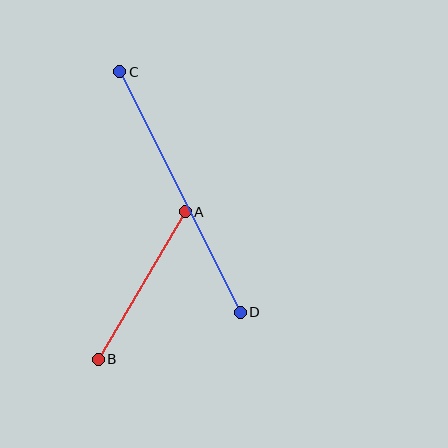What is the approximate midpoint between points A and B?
The midpoint is at approximately (142, 285) pixels.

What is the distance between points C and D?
The distance is approximately 269 pixels.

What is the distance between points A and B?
The distance is approximately 171 pixels.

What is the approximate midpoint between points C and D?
The midpoint is at approximately (180, 192) pixels.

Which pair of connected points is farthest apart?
Points C and D are farthest apart.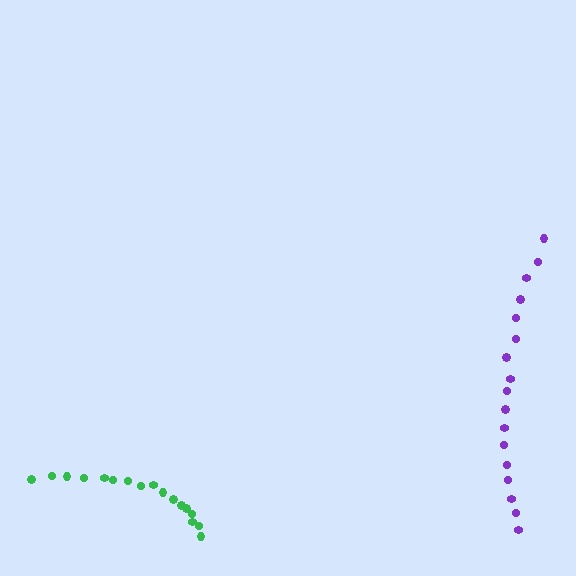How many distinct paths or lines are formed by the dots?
There are 2 distinct paths.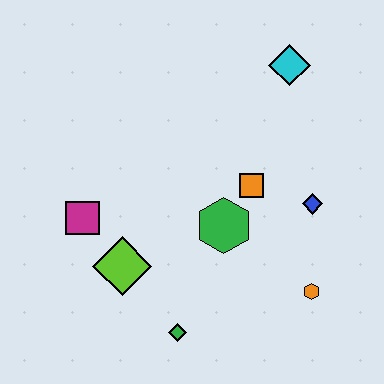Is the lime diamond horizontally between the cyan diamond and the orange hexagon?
No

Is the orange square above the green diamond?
Yes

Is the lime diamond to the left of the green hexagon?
Yes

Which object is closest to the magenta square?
The lime diamond is closest to the magenta square.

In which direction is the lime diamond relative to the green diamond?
The lime diamond is above the green diamond.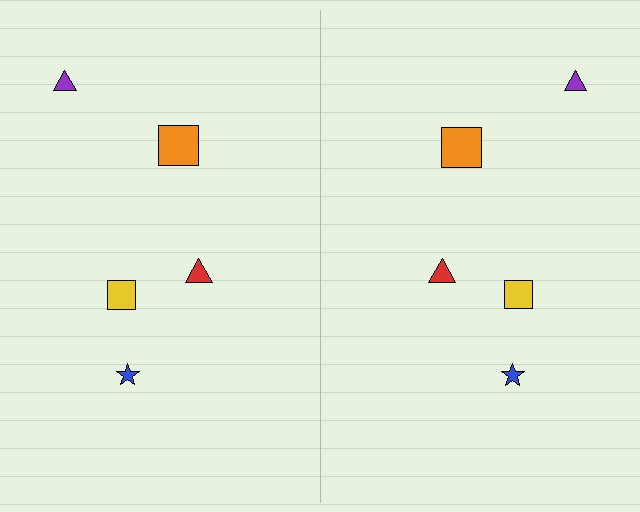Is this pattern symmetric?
Yes, this pattern has bilateral (reflection) symmetry.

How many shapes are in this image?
There are 10 shapes in this image.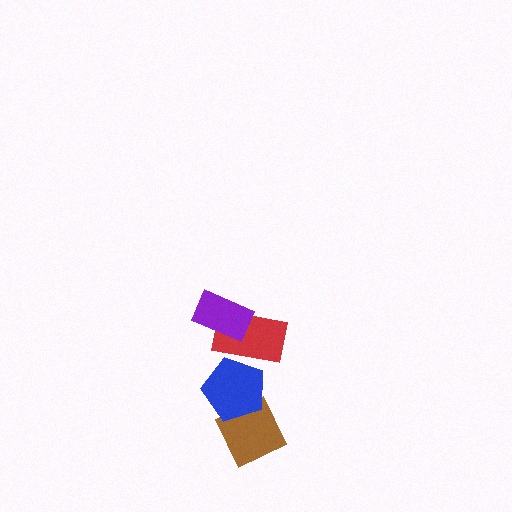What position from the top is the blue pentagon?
The blue pentagon is 3rd from the top.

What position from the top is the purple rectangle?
The purple rectangle is 1st from the top.